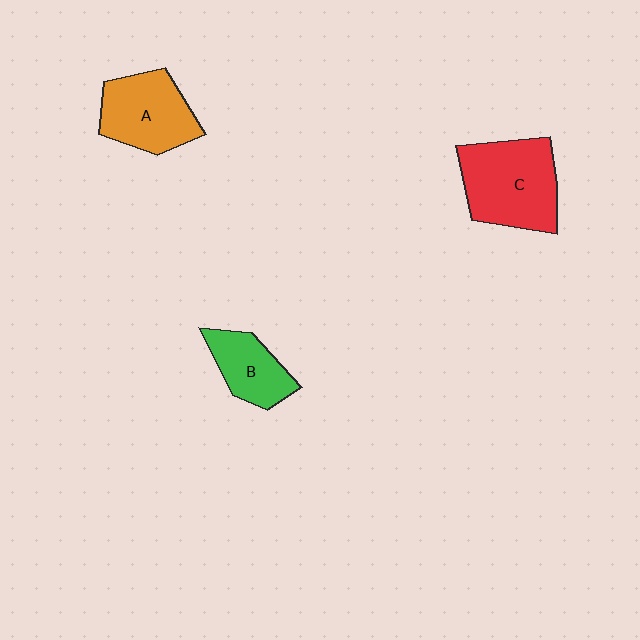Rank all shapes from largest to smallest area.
From largest to smallest: C (red), A (orange), B (green).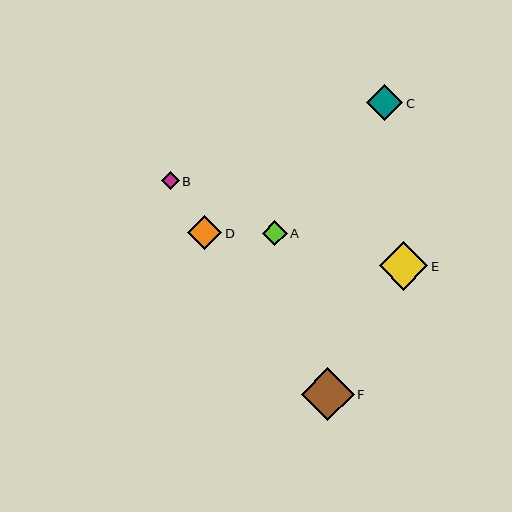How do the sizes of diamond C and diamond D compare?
Diamond C and diamond D are approximately the same size.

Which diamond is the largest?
Diamond F is the largest with a size of approximately 53 pixels.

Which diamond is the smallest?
Diamond B is the smallest with a size of approximately 18 pixels.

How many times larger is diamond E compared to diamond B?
Diamond E is approximately 2.7 times the size of diamond B.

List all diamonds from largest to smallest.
From largest to smallest: F, E, C, D, A, B.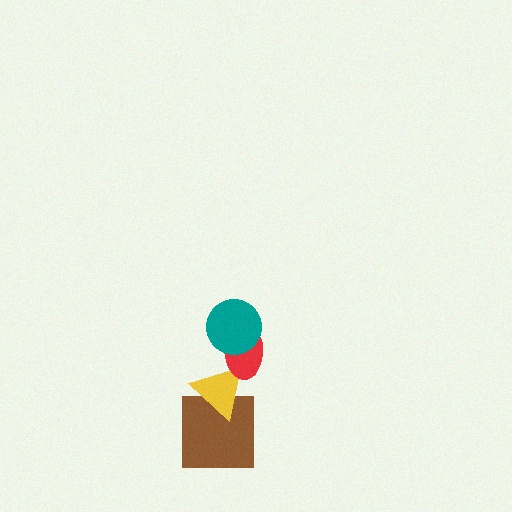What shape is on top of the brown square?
The yellow triangle is on top of the brown square.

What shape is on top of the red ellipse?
The teal circle is on top of the red ellipse.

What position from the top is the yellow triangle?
The yellow triangle is 3rd from the top.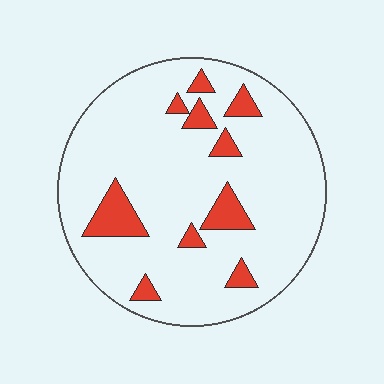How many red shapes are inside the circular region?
10.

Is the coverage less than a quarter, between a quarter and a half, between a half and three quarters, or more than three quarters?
Less than a quarter.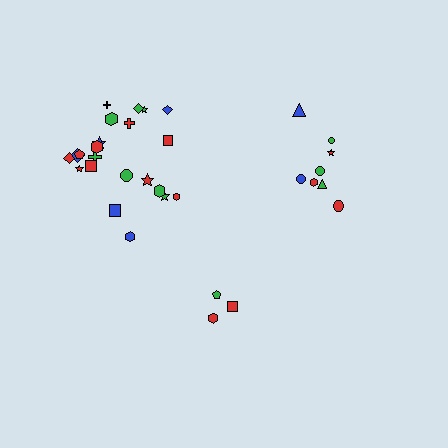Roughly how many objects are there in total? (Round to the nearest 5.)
Roughly 35 objects in total.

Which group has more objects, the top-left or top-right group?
The top-left group.